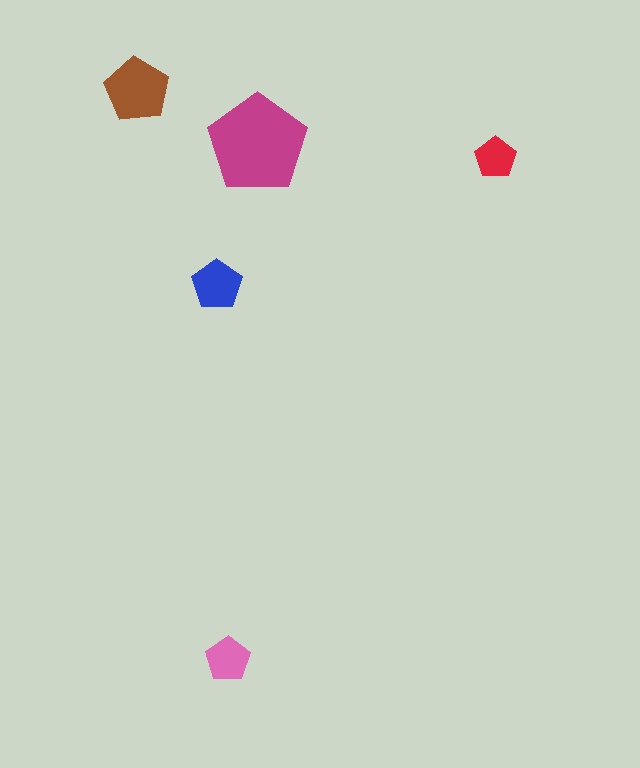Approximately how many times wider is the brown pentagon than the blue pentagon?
About 1.5 times wider.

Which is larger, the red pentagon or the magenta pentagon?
The magenta one.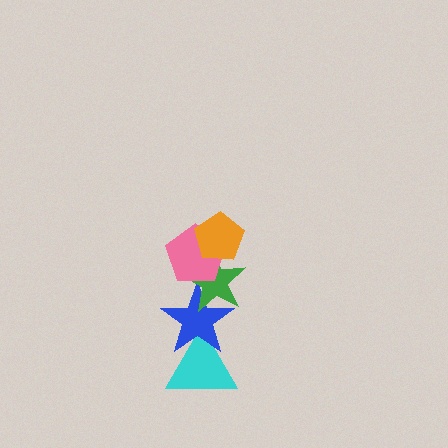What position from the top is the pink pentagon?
The pink pentagon is 2nd from the top.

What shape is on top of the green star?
The pink pentagon is on top of the green star.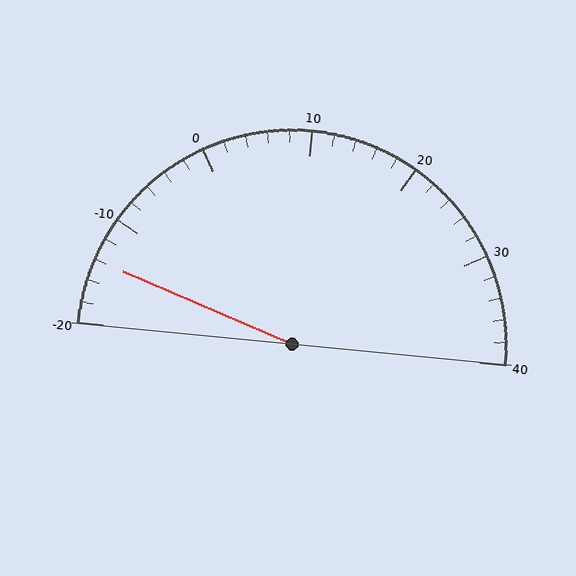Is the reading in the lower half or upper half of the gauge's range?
The reading is in the lower half of the range (-20 to 40).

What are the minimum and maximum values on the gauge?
The gauge ranges from -20 to 40.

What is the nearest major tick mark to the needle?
The nearest major tick mark is -10.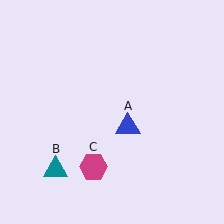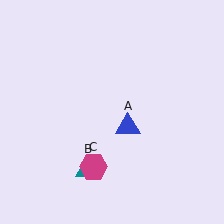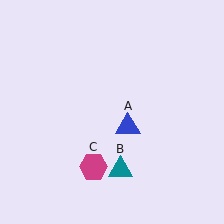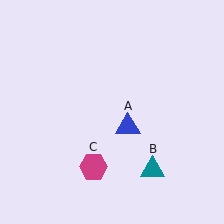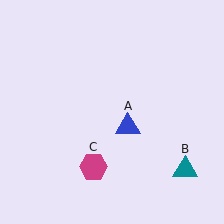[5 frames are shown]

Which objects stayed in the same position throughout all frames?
Blue triangle (object A) and magenta hexagon (object C) remained stationary.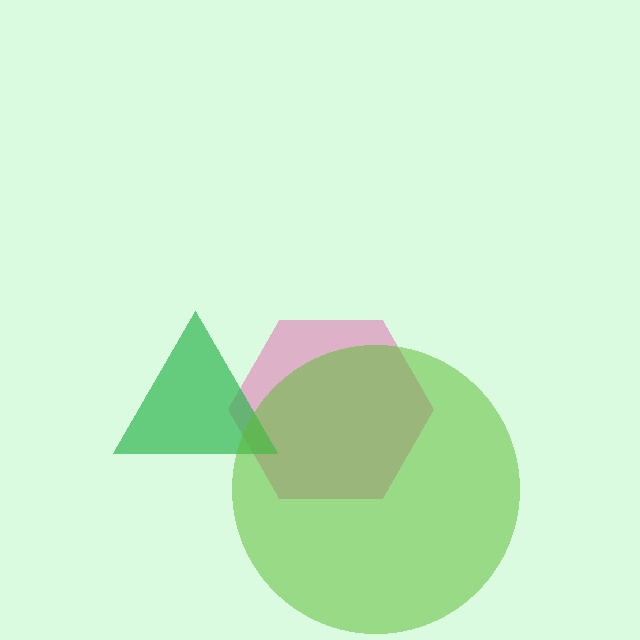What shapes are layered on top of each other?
The layered shapes are: a pink hexagon, a green triangle, a lime circle.